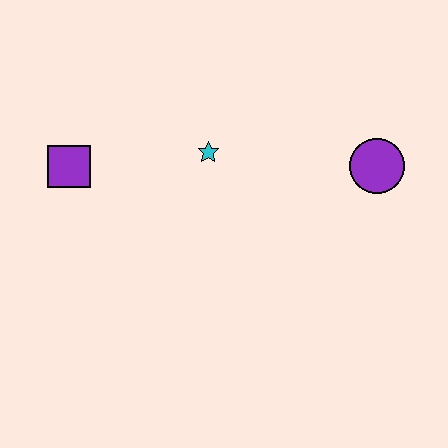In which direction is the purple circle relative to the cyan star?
The purple circle is to the right of the cyan star.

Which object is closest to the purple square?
The cyan star is closest to the purple square.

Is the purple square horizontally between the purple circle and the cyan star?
No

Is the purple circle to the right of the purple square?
Yes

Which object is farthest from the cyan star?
The purple circle is farthest from the cyan star.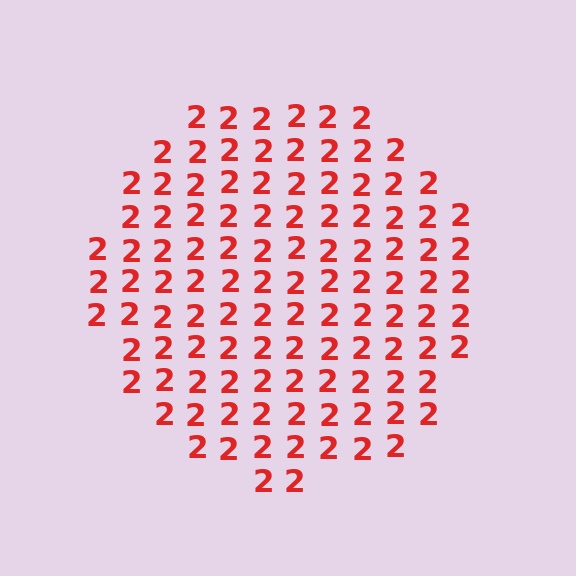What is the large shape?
The large shape is a circle.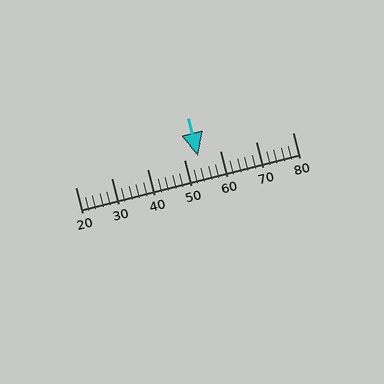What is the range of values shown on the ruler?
The ruler shows values from 20 to 80.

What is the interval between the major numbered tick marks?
The major tick marks are spaced 10 units apart.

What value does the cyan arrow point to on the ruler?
The cyan arrow points to approximately 54.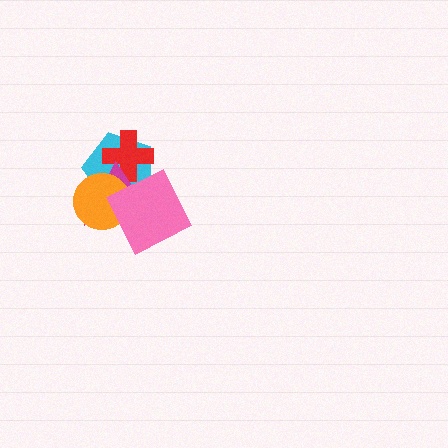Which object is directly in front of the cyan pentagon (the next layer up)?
The red cross is directly in front of the cyan pentagon.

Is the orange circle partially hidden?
Yes, it is partially covered by another shape.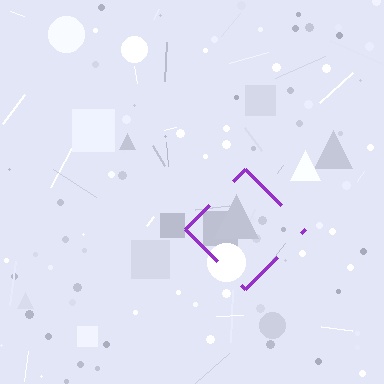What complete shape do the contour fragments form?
The contour fragments form a diamond.